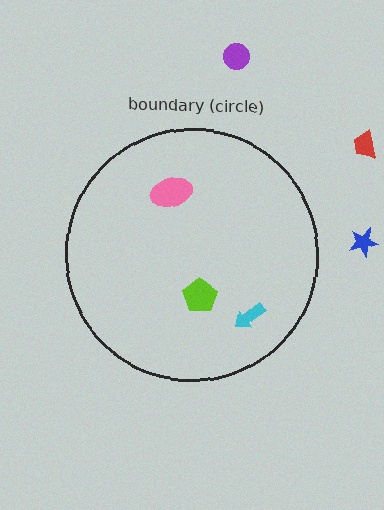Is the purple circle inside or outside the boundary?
Outside.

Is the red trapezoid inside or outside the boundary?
Outside.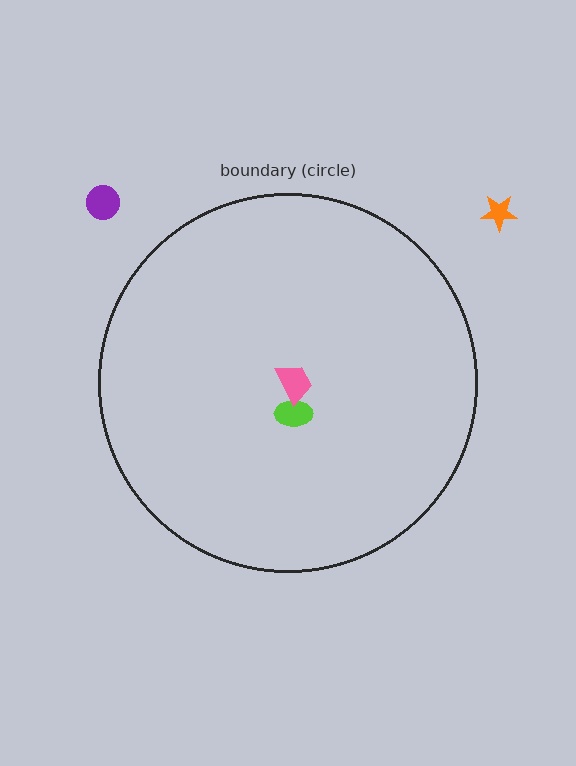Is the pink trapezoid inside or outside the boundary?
Inside.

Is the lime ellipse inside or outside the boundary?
Inside.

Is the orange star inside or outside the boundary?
Outside.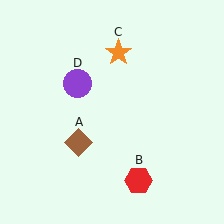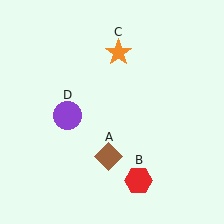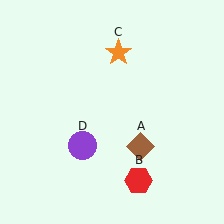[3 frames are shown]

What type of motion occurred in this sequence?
The brown diamond (object A), purple circle (object D) rotated counterclockwise around the center of the scene.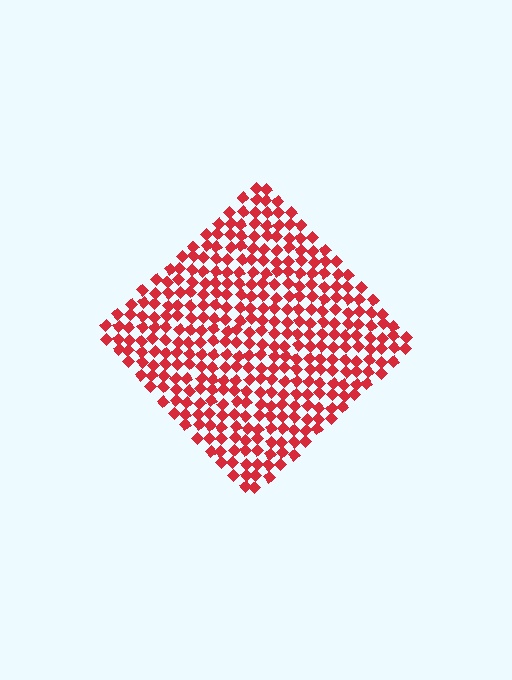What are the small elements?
The small elements are diamonds.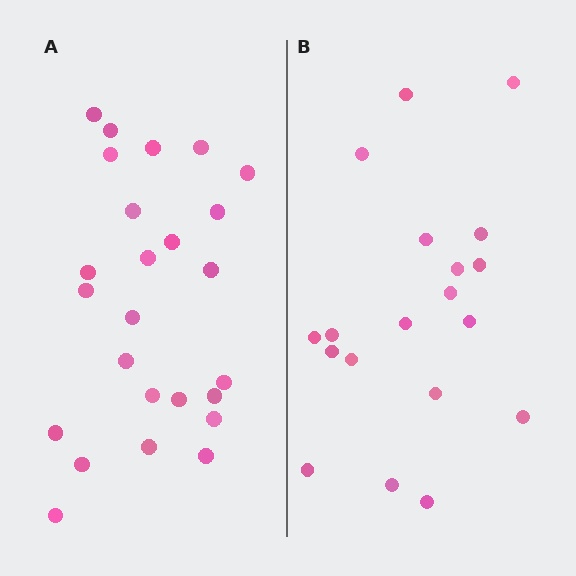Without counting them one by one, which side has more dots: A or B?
Region A (the left region) has more dots.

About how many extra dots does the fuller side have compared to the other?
Region A has about 6 more dots than region B.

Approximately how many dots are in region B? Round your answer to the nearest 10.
About 20 dots. (The exact count is 19, which rounds to 20.)